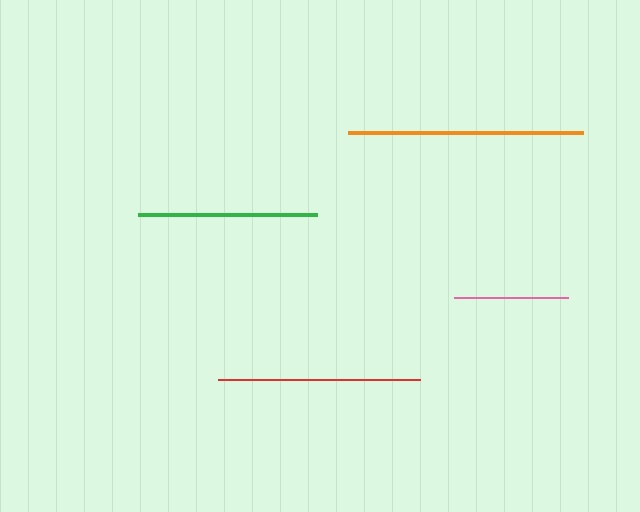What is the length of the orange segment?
The orange segment is approximately 235 pixels long.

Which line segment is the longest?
The orange line is the longest at approximately 235 pixels.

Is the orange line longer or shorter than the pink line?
The orange line is longer than the pink line.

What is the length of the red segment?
The red segment is approximately 202 pixels long.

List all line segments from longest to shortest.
From longest to shortest: orange, red, green, pink.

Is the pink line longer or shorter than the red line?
The red line is longer than the pink line.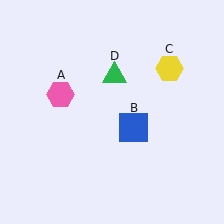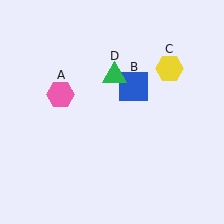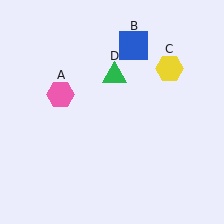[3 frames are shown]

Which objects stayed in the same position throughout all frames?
Pink hexagon (object A) and yellow hexagon (object C) and green triangle (object D) remained stationary.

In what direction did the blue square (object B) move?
The blue square (object B) moved up.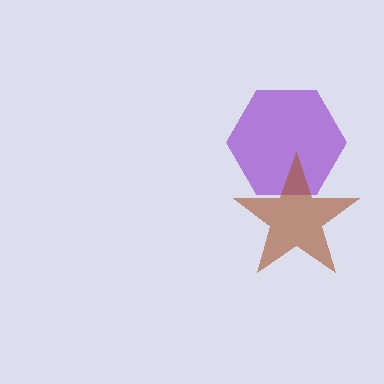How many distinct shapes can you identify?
There are 2 distinct shapes: a purple hexagon, a brown star.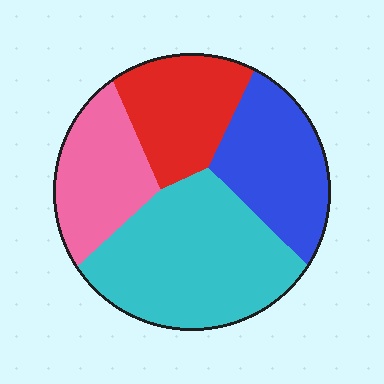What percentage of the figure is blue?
Blue covers around 25% of the figure.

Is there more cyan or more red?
Cyan.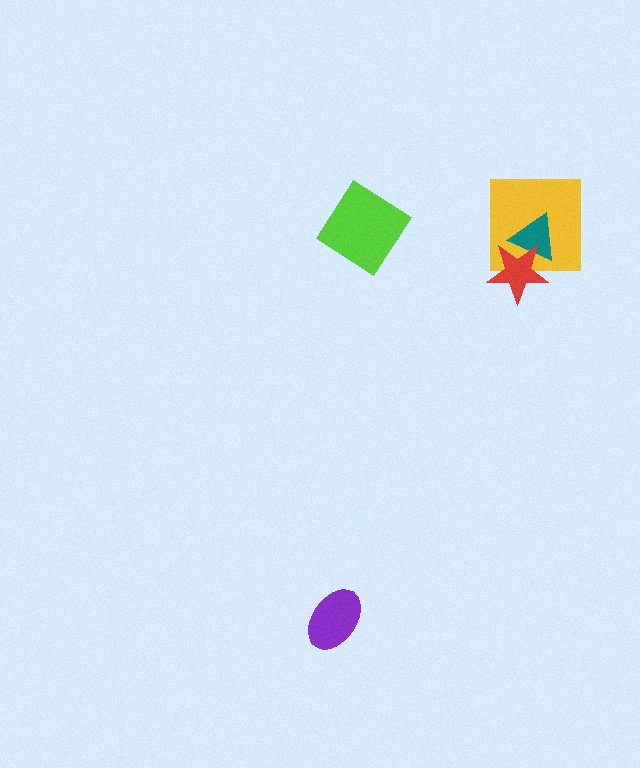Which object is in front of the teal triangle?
The red star is in front of the teal triangle.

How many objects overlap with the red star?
2 objects overlap with the red star.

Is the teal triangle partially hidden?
Yes, it is partially covered by another shape.